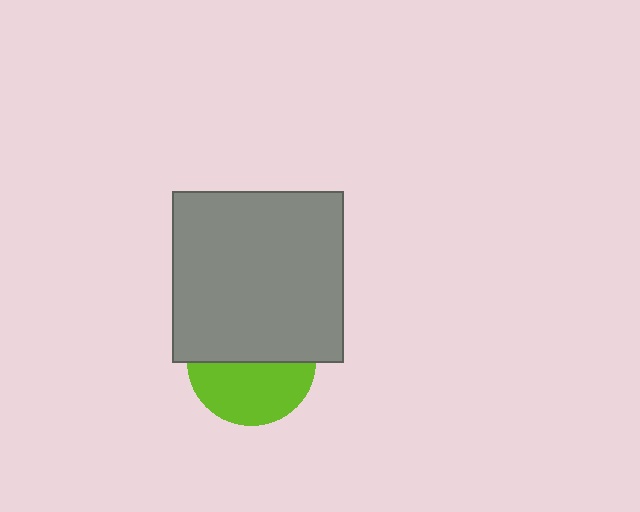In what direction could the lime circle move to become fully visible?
The lime circle could move down. That would shift it out from behind the gray square entirely.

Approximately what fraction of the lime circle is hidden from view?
Roughly 52% of the lime circle is hidden behind the gray square.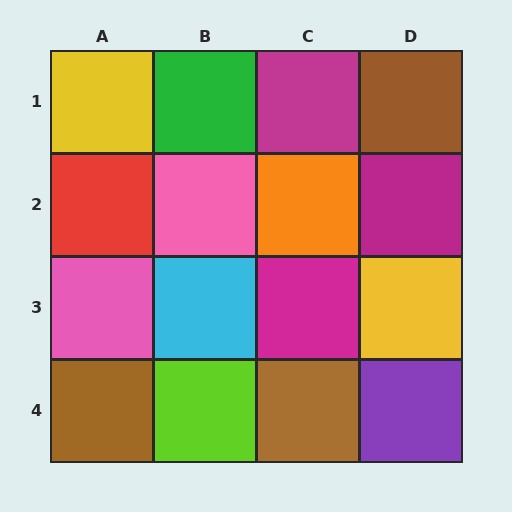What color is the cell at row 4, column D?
Purple.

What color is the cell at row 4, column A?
Brown.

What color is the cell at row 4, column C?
Brown.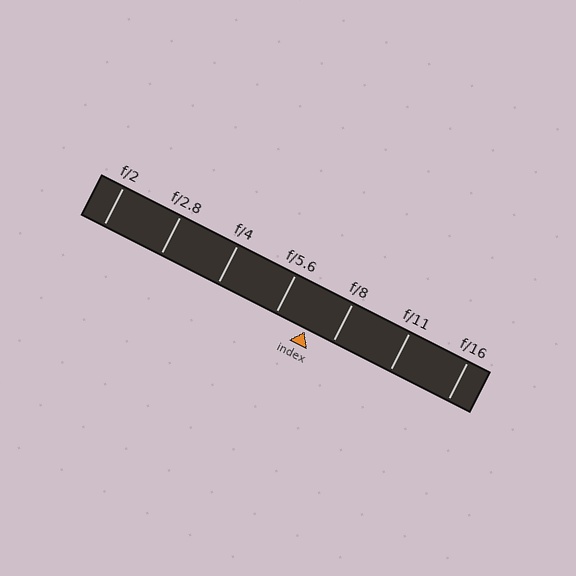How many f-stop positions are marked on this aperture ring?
There are 7 f-stop positions marked.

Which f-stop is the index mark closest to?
The index mark is closest to f/8.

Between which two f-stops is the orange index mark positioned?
The index mark is between f/5.6 and f/8.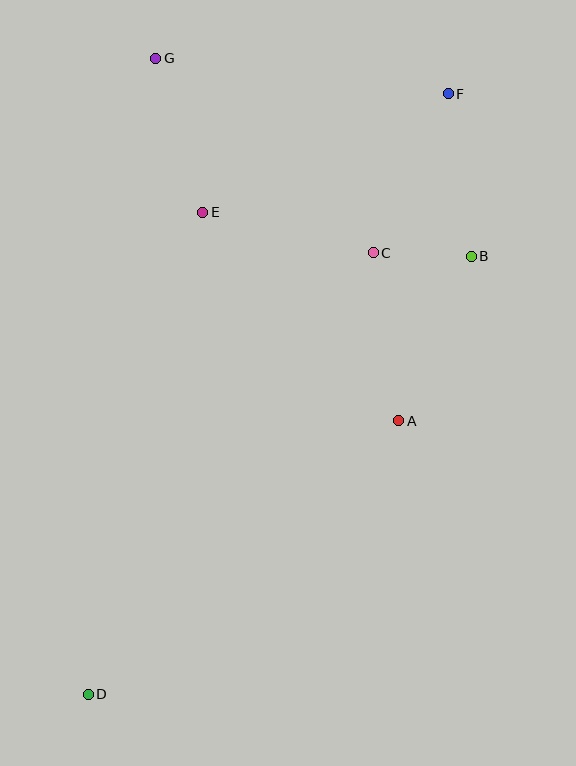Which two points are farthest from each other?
Points D and F are farthest from each other.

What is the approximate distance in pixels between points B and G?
The distance between B and G is approximately 373 pixels.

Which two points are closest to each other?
Points B and C are closest to each other.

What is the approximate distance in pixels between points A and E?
The distance between A and E is approximately 286 pixels.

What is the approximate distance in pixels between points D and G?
The distance between D and G is approximately 639 pixels.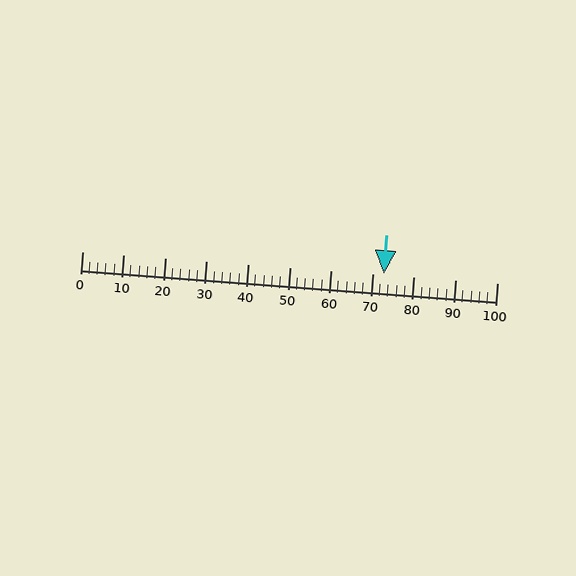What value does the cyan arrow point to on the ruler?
The cyan arrow points to approximately 73.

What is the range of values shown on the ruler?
The ruler shows values from 0 to 100.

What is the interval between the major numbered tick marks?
The major tick marks are spaced 10 units apart.